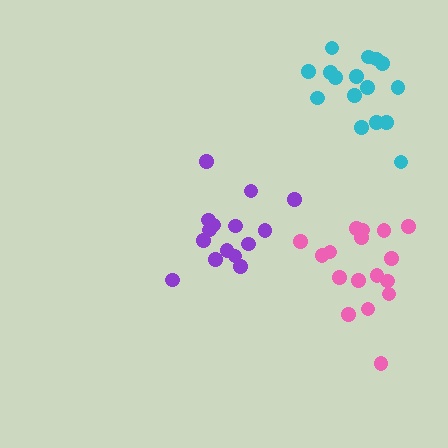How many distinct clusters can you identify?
There are 3 distinct clusters.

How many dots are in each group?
Group 1: 15 dots, Group 2: 16 dots, Group 3: 17 dots (48 total).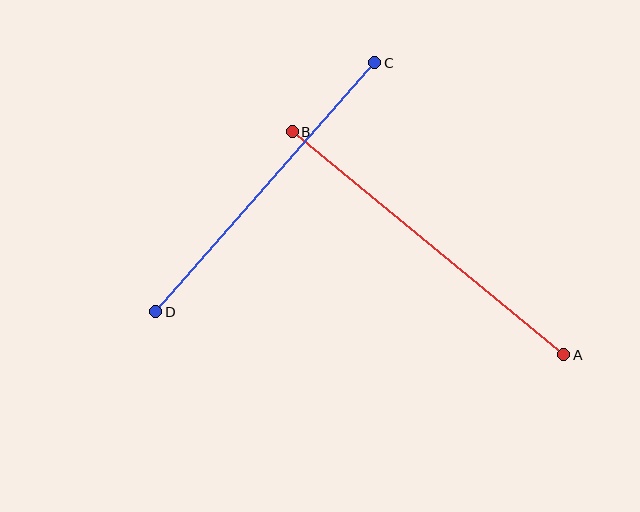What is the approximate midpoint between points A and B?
The midpoint is at approximately (428, 243) pixels.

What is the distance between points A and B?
The distance is approximately 352 pixels.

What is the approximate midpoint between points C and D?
The midpoint is at approximately (265, 187) pixels.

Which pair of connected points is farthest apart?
Points A and B are farthest apart.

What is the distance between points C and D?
The distance is approximately 331 pixels.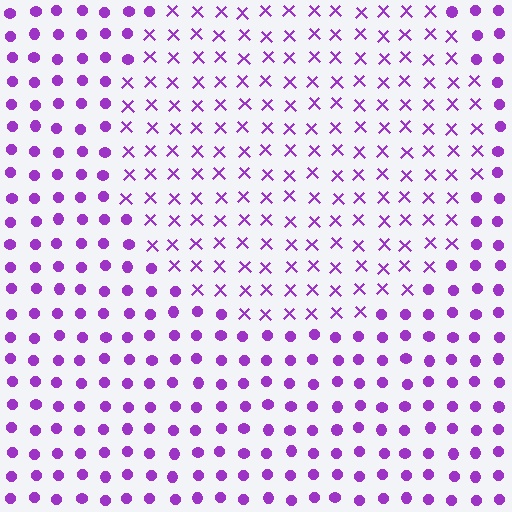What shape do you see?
I see a circle.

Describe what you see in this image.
The image is filled with small purple elements arranged in a uniform grid. A circle-shaped region contains X marks, while the surrounding area contains circles. The boundary is defined purely by the change in element shape.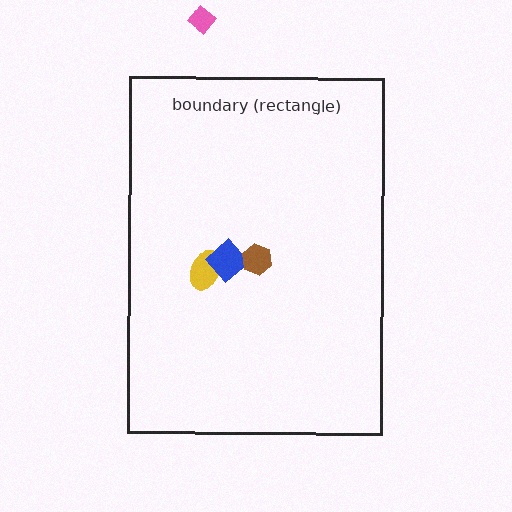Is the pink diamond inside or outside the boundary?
Outside.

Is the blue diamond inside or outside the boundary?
Inside.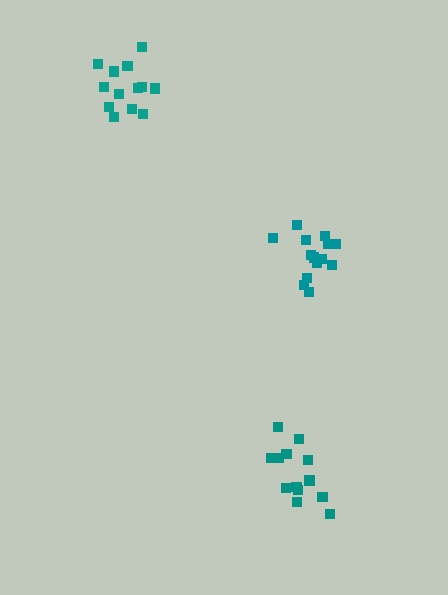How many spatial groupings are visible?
There are 3 spatial groupings.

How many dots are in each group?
Group 1: 13 dots, Group 2: 13 dots, Group 3: 14 dots (40 total).